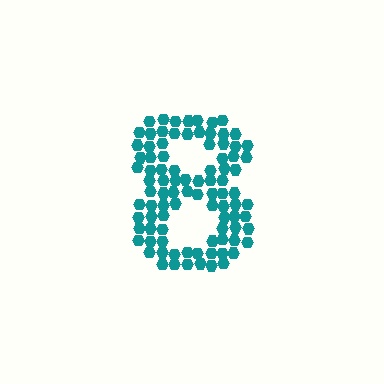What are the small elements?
The small elements are hexagons.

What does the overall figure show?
The overall figure shows the digit 8.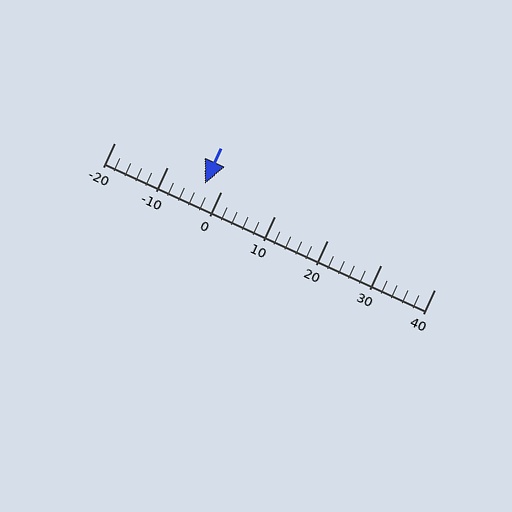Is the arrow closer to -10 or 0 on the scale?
The arrow is closer to 0.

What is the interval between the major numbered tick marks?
The major tick marks are spaced 10 units apart.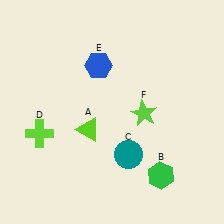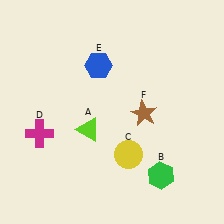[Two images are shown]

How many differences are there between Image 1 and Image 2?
There are 3 differences between the two images.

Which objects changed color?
C changed from teal to yellow. D changed from lime to magenta. F changed from lime to brown.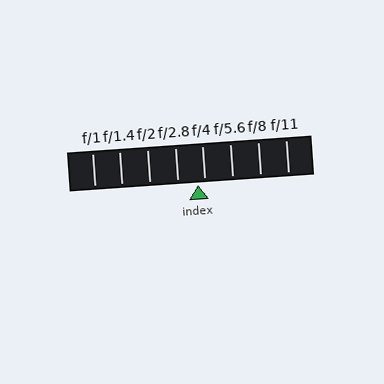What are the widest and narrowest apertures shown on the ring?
The widest aperture shown is f/1 and the narrowest is f/11.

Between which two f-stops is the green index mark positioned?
The index mark is between f/2.8 and f/4.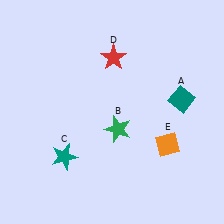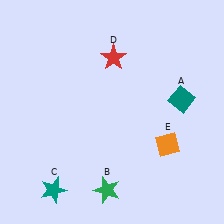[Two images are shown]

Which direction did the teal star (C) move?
The teal star (C) moved down.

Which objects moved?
The objects that moved are: the green star (B), the teal star (C).